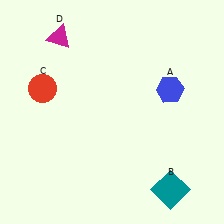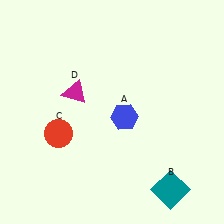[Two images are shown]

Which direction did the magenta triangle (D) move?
The magenta triangle (D) moved down.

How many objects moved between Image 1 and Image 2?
3 objects moved between the two images.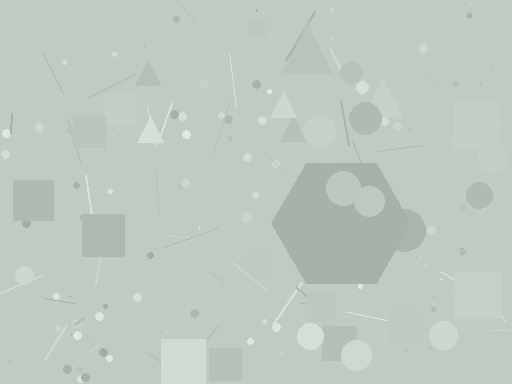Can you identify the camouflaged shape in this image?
The camouflaged shape is a hexagon.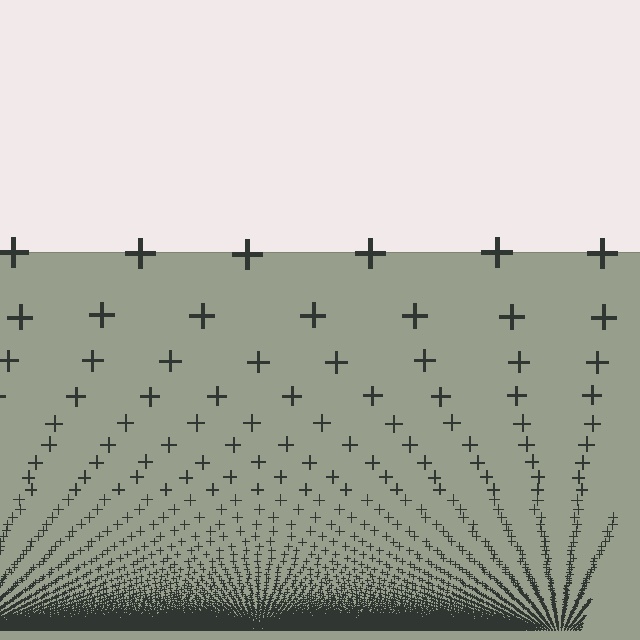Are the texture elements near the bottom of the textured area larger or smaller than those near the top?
Smaller. The gradient is inverted — elements near the bottom are smaller and denser.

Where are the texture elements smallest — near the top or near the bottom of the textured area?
Near the bottom.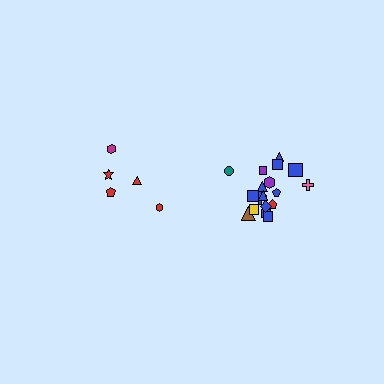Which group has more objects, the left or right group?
The right group.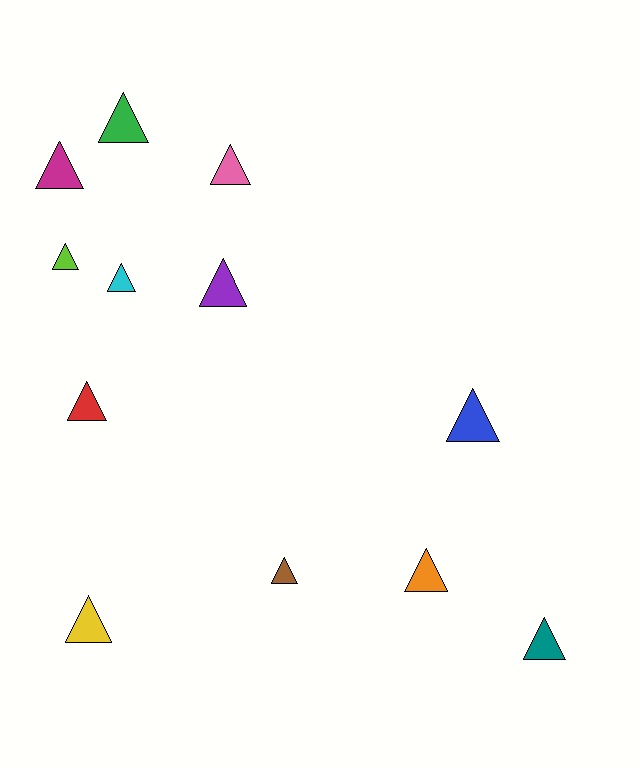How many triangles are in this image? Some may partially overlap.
There are 12 triangles.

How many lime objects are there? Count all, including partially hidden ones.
There is 1 lime object.